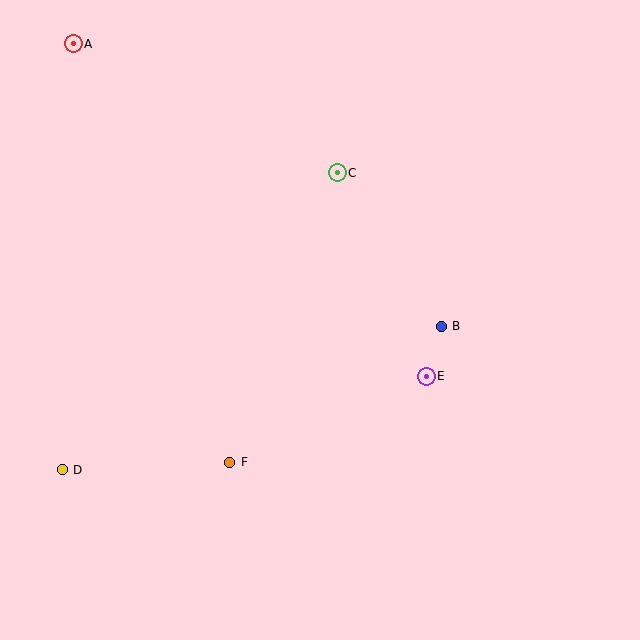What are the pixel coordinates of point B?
Point B is at (441, 326).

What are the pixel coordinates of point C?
Point C is at (337, 173).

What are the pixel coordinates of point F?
Point F is at (230, 462).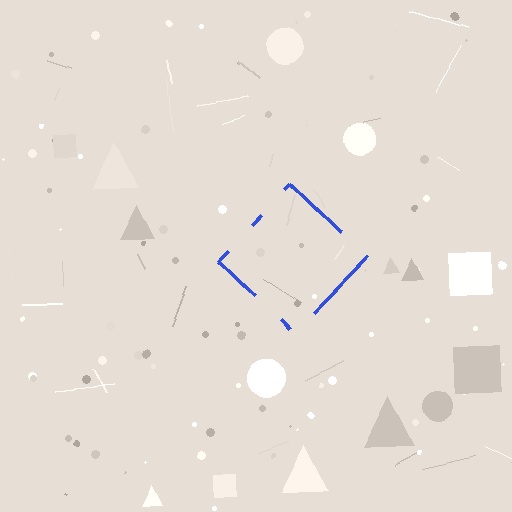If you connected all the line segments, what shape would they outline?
They would outline a diamond.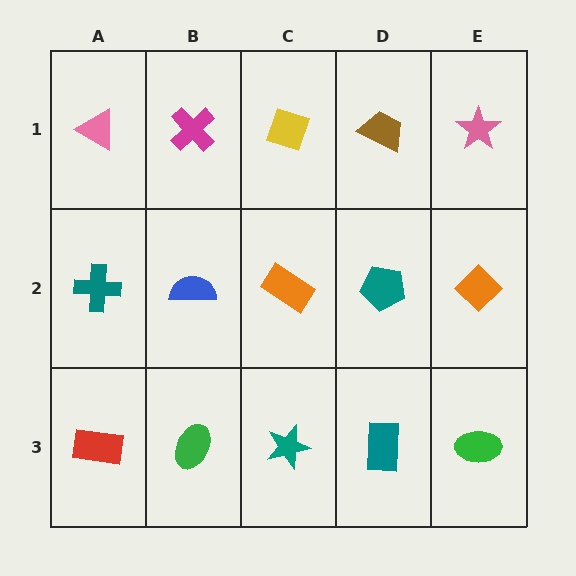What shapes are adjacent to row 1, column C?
An orange rectangle (row 2, column C), a magenta cross (row 1, column B), a brown trapezoid (row 1, column D).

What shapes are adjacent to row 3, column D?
A teal pentagon (row 2, column D), a teal star (row 3, column C), a green ellipse (row 3, column E).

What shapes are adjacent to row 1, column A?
A teal cross (row 2, column A), a magenta cross (row 1, column B).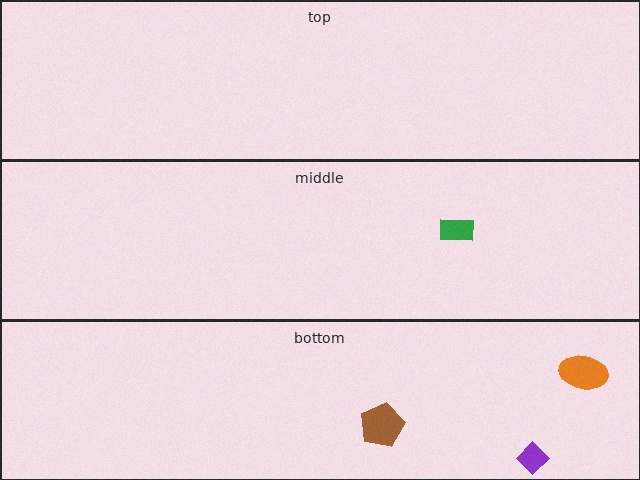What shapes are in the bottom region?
The purple diamond, the brown pentagon, the orange ellipse.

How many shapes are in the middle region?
1.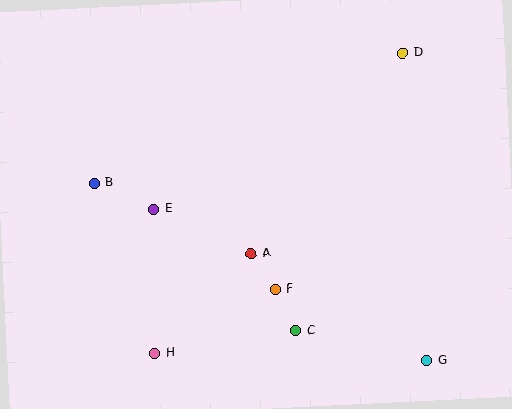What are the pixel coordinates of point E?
Point E is at (154, 209).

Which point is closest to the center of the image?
Point A at (251, 254) is closest to the center.